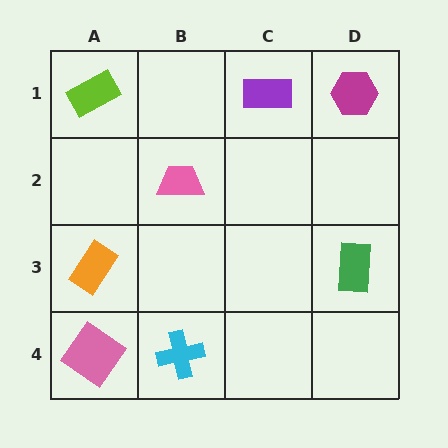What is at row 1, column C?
A purple rectangle.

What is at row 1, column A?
A lime rectangle.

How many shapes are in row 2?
1 shape.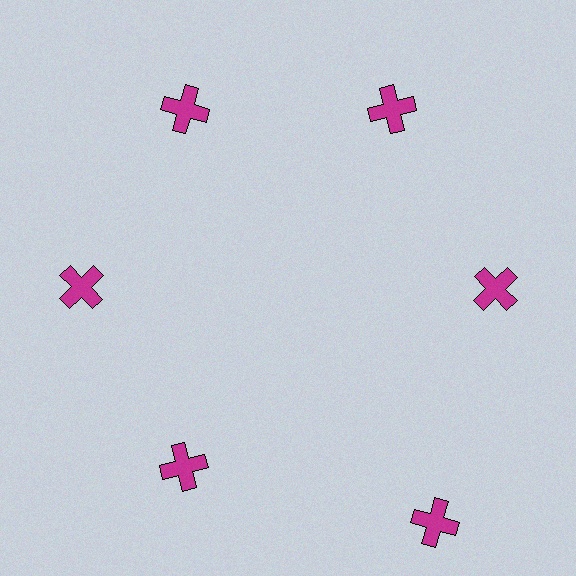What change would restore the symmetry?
The symmetry would be restored by moving it inward, back onto the ring so that all 6 crosses sit at equal angles and equal distance from the center.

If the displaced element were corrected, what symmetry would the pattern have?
It would have 6-fold rotational symmetry — the pattern would map onto itself every 60 degrees.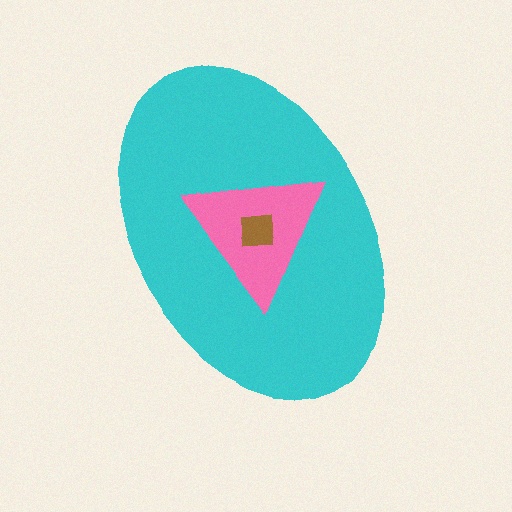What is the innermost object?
The brown square.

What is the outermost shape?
The cyan ellipse.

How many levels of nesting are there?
3.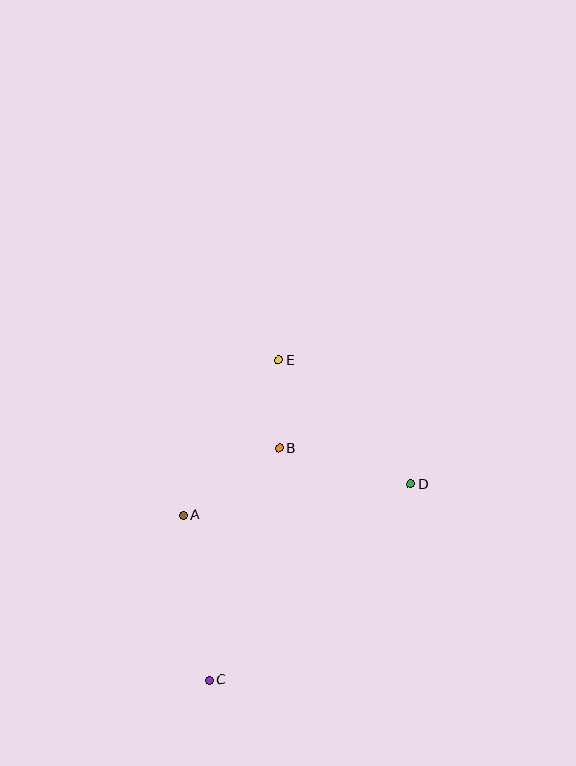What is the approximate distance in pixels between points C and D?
The distance between C and D is approximately 281 pixels.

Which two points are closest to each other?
Points B and E are closest to each other.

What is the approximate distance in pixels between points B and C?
The distance between B and C is approximately 242 pixels.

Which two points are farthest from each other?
Points C and E are farthest from each other.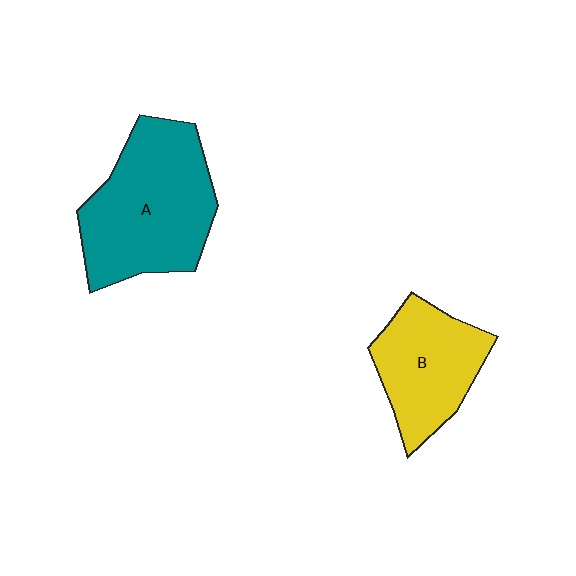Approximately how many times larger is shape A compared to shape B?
Approximately 1.5 times.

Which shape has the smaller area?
Shape B (yellow).